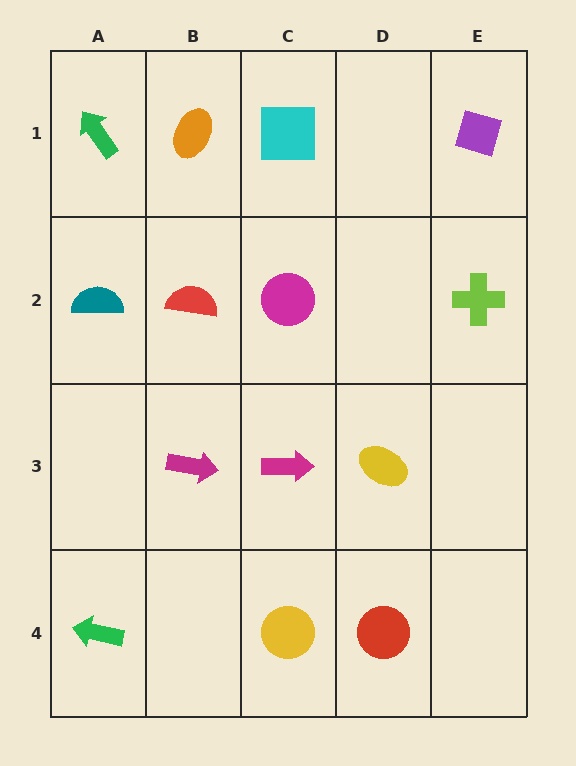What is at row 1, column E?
A purple diamond.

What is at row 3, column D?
A yellow ellipse.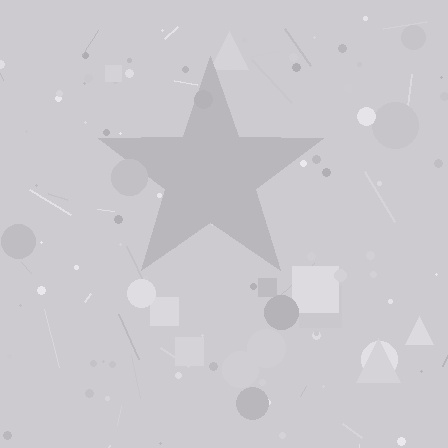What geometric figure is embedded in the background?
A star is embedded in the background.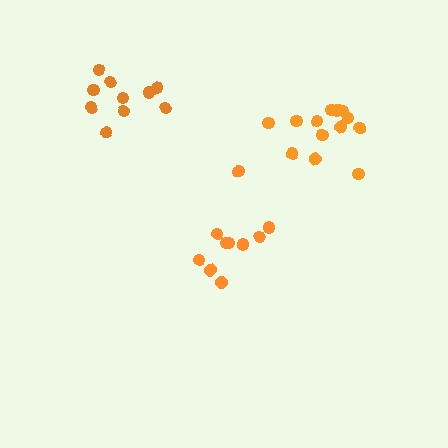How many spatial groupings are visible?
There are 3 spatial groupings.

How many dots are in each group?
Group 1: 10 dots, Group 2: 10 dots, Group 3: 13 dots (33 total).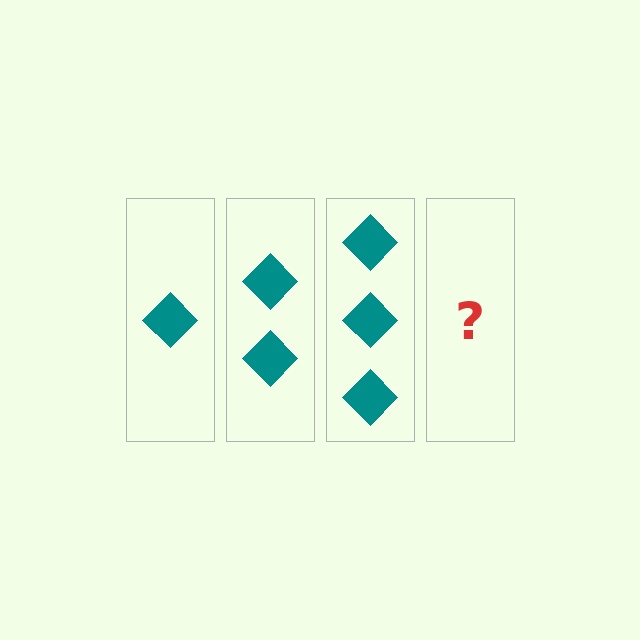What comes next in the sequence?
The next element should be 4 diamonds.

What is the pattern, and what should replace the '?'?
The pattern is that each step adds one more diamond. The '?' should be 4 diamonds.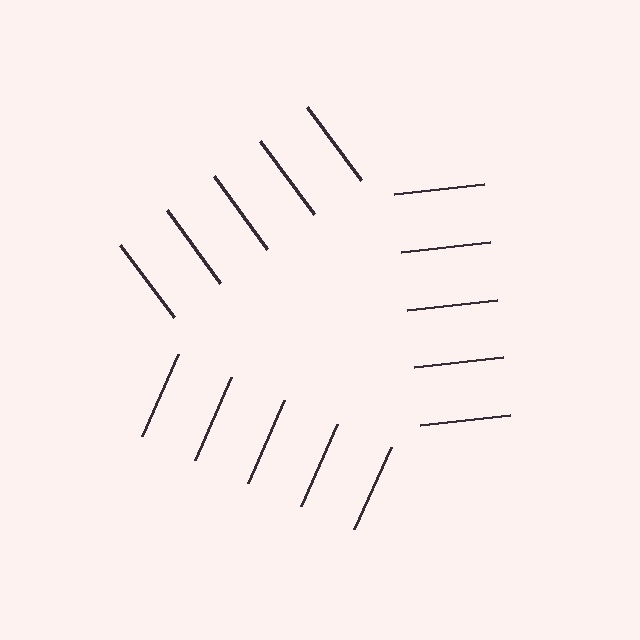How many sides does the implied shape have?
3 sides — the line-ends trace a triangle.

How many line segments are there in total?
15 — 5 along each of the 3 edges.